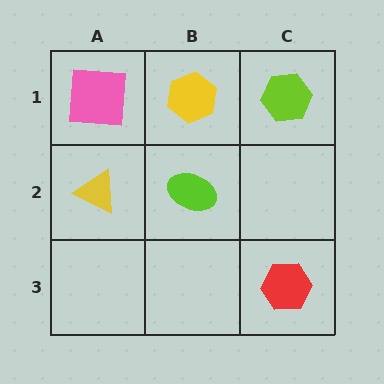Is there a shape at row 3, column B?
No, that cell is empty.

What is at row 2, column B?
A lime ellipse.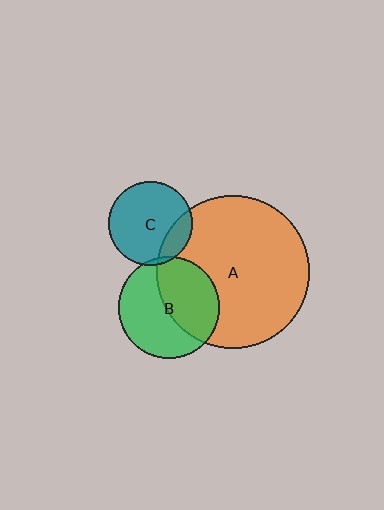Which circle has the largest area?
Circle A (orange).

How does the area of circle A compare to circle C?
Approximately 3.3 times.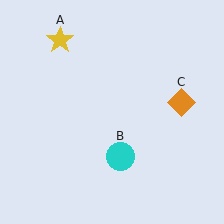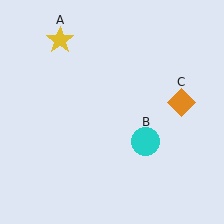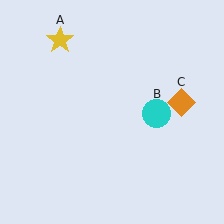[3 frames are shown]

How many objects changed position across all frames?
1 object changed position: cyan circle (object B).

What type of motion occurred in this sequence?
The cyan circle (object B) rotated counterclockwise around the center of the scene.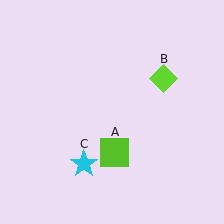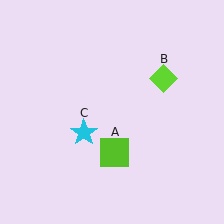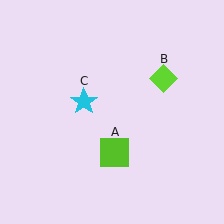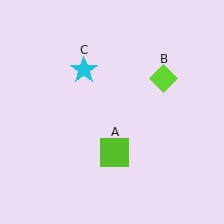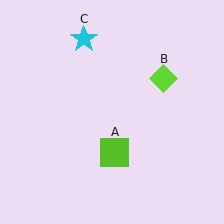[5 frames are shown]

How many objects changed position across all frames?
1 object changed position: cyan star (object C).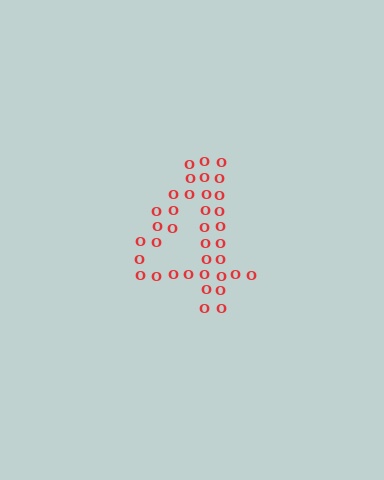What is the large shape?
The large shape is the digit 4.